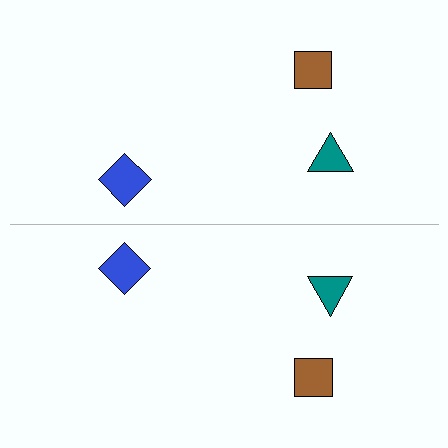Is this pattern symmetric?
Yes, this pattern has bilateral (reflection) symmetry.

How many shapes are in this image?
There are 6 shapes in this image.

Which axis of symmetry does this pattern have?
The pattern has a horizontal axis of symmetry running through the center of the image.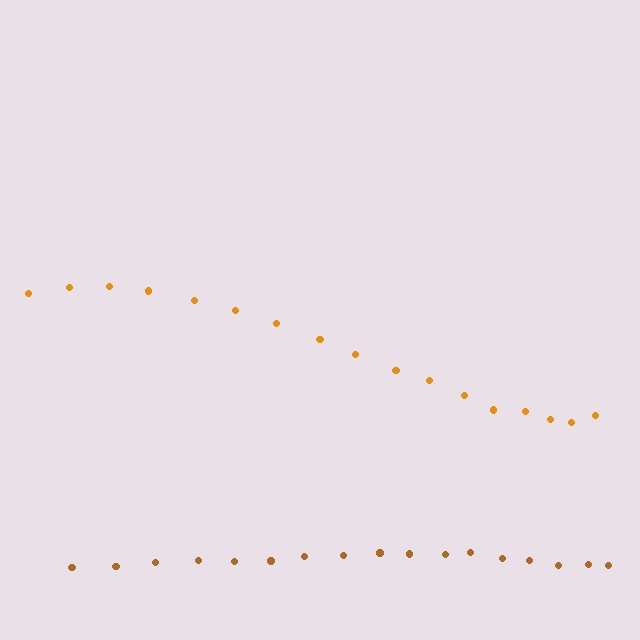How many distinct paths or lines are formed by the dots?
There are 2 distinct paths.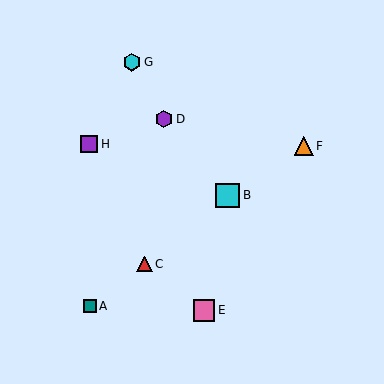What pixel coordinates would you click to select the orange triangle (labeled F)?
Click at (304, 146) to select the orange triangle F.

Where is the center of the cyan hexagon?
The center of the cyan hexagon is at (132, 62).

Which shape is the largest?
The cyan square (labeled B) is the largest.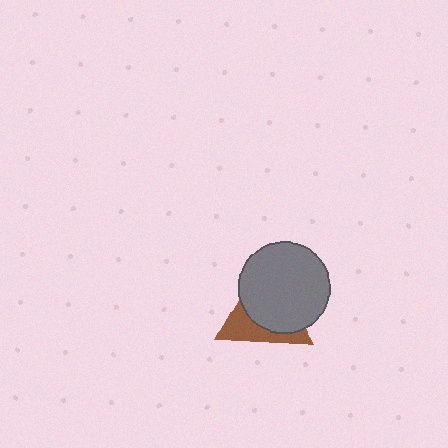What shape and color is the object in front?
The object in front is a gray circle.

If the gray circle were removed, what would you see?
You would see the complete brown triangle.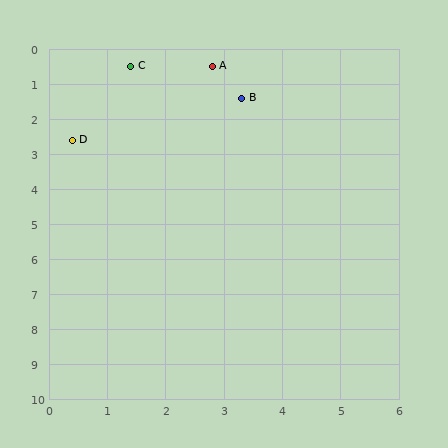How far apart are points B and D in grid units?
Points B and D are about 3.1 grid units apart.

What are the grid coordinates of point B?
Point B is at approximately (3.3, 1.4).